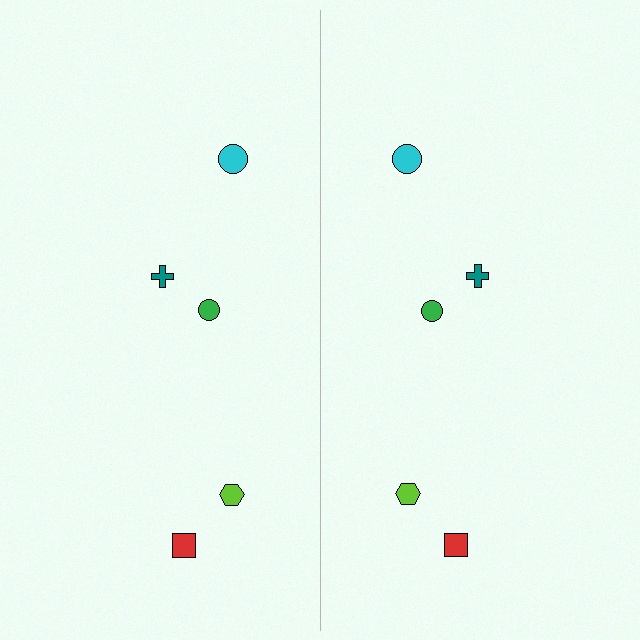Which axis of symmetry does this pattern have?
The pattern has a vertical axis of symmetry running through the center of the image.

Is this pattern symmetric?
Yes, this pattern has bilateral (reflection) symmetry.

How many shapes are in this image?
There are 10 shapes in this image.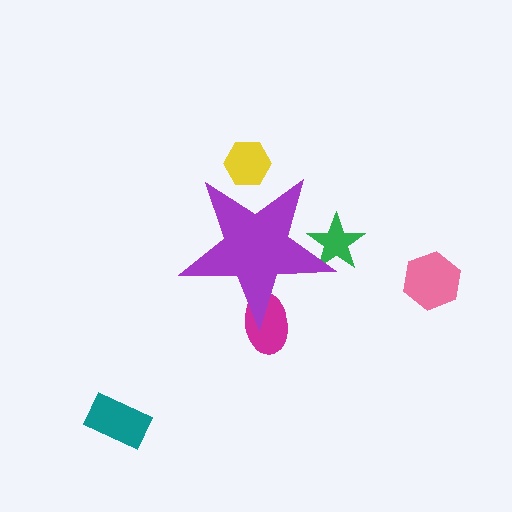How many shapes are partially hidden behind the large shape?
3 shapes are partially hidden.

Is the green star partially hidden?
Yes, the green star is partially hidden behind the purple star.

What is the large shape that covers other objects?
A purple star.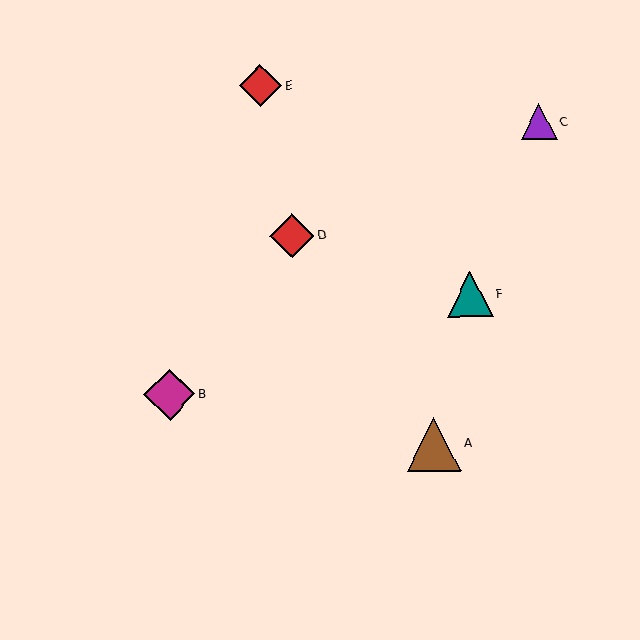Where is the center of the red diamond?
The center of the red diamond is at (260, 86).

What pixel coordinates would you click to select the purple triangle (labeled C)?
Click at (539, 122) to select the purple triangle C.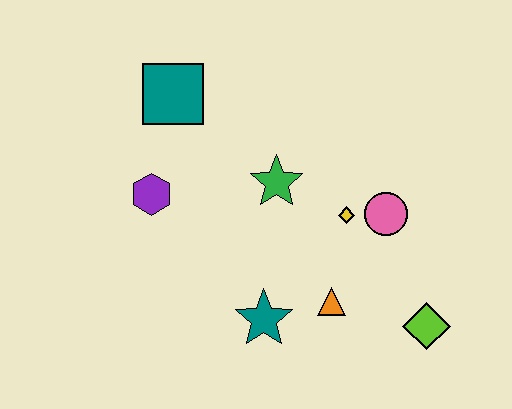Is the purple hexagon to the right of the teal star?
No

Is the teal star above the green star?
No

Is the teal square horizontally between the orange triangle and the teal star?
No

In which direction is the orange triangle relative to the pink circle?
The orange triangle is below the pink circle.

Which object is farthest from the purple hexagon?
The lime diamond is farthest from the purple hexagon.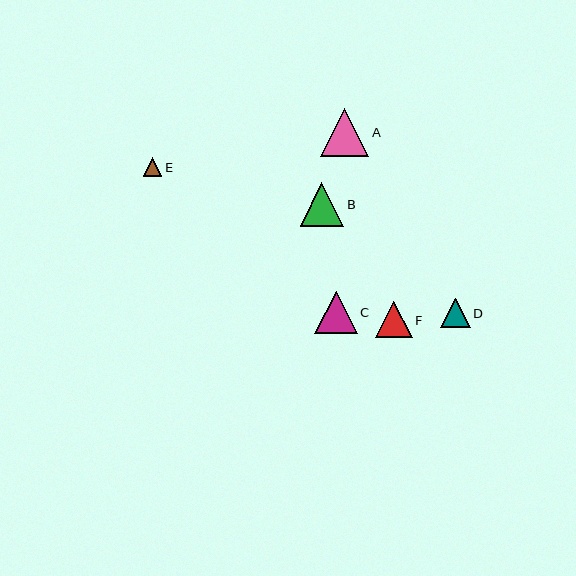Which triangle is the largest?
Triangle A is the largest with a size of approximately 49 pixels.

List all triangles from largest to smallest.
From largest to smallest: A, B, C, F, D, E.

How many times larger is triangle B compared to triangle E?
Triangle B is approximately 2.4 times the size of triangle E.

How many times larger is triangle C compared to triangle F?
Triangle C is approximately 1.2 times the size of triangle F.